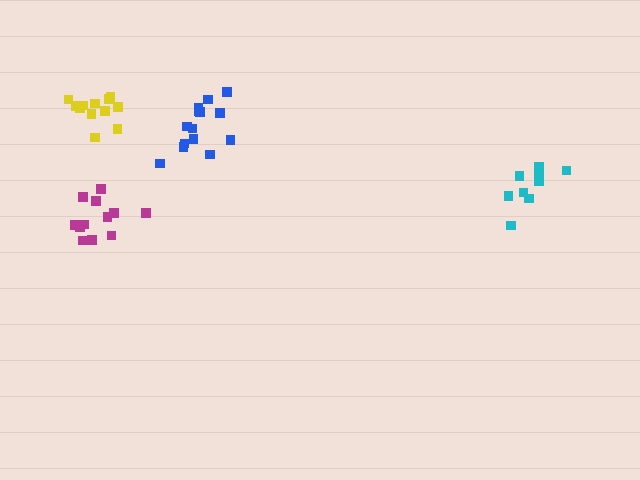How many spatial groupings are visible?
There are 4 spatial groupings.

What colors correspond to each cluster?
The clusters are colored: cyan, blue, yellow, magenta.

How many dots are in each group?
Group 1: 10 dots, Group 2: 14 dots, Group 3: 12 dots, Group 4: 12 dots (48 total).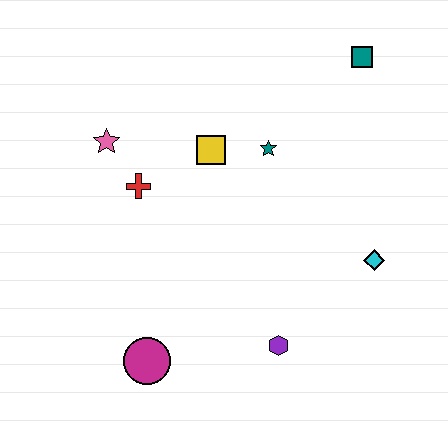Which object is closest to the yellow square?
The teal star is closest to the yellow square.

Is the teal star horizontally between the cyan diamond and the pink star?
Yes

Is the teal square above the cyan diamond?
Yes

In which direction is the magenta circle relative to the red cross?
The magenta circle is below the red cross.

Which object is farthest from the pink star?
The cyan diamond is farthest from the pink star.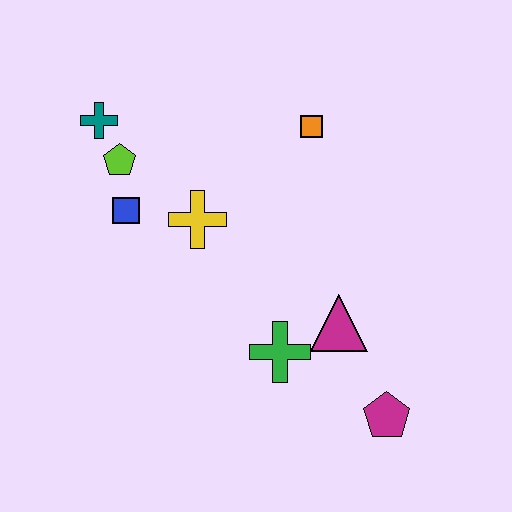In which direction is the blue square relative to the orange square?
The blue square is to the left of the orange square.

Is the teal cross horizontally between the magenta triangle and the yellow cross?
No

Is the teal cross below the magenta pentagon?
No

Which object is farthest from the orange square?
The magenta pentagon is farthest from the orange square.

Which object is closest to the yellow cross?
The blue square is closest to the yellow cross.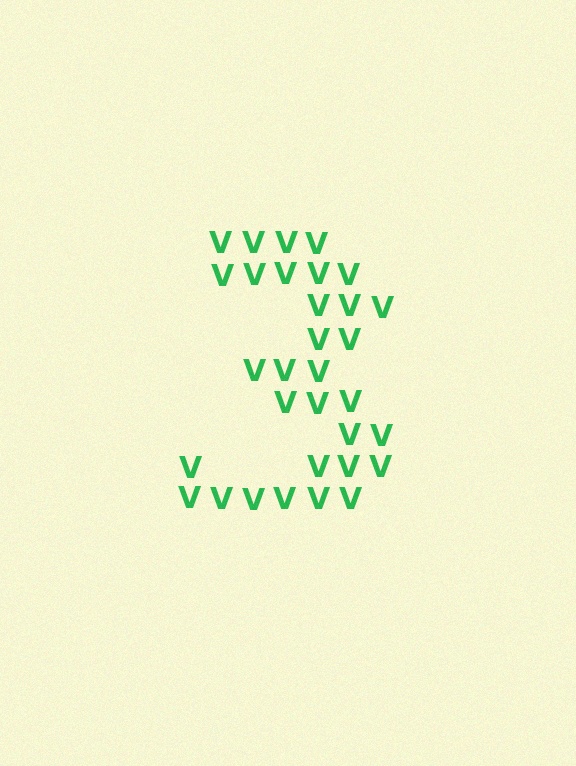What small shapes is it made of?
It is made of small letter V's.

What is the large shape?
The large shape is the digit 3.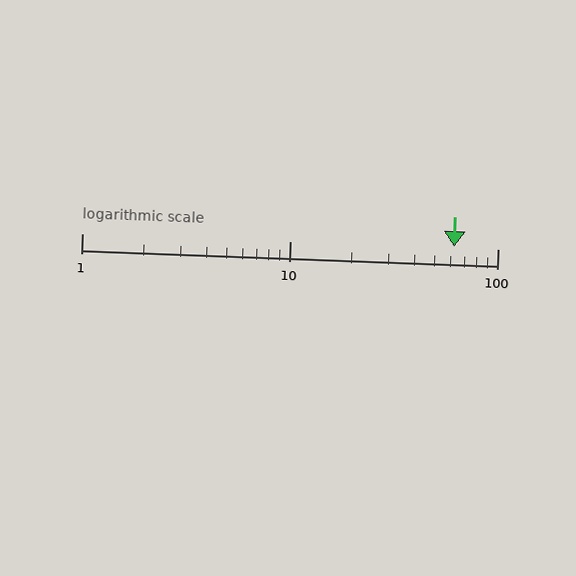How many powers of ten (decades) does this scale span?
The scale spans 2 decades, from 1 to 100.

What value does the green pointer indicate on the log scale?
The pointer indicates approximately 62.